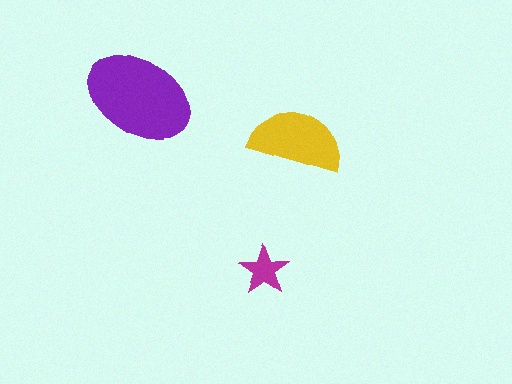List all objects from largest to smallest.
The purple ellipse, the yellow semicircle, the magenta star.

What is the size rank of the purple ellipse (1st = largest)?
1st.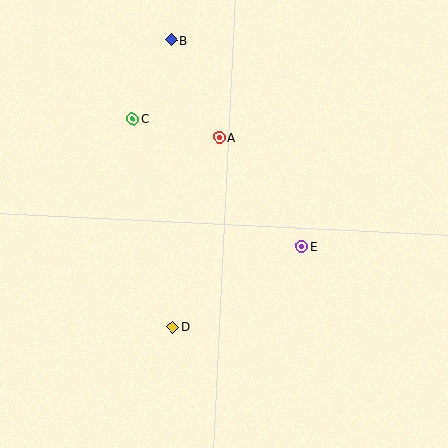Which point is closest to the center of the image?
Point E at (302, 247) is closest to the center.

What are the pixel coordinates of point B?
Point B is at (171, 40).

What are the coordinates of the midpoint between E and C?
The midpoint between E and C is at (217, 183).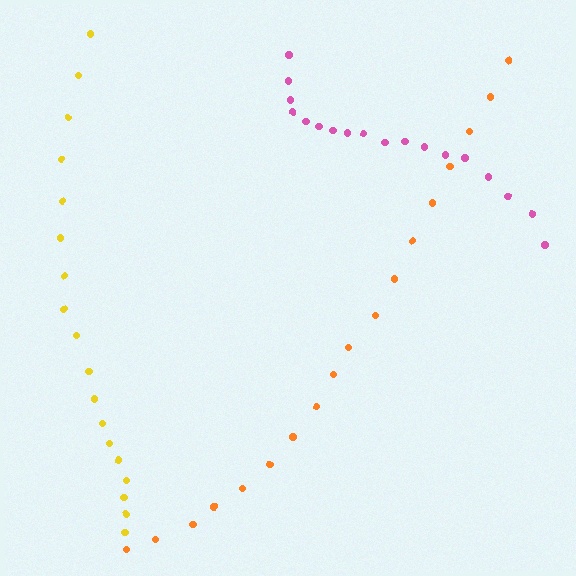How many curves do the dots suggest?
There are 3 distinct paths.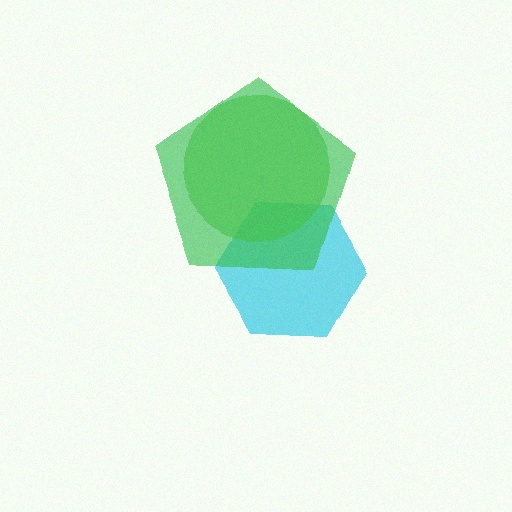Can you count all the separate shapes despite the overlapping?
Yes, there are 3 separate shapes.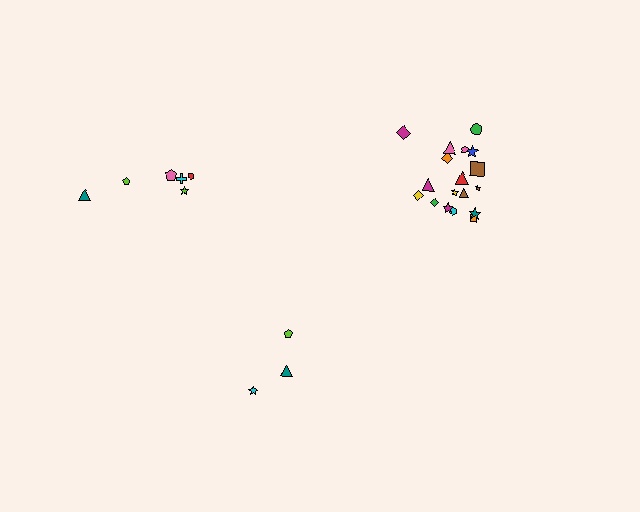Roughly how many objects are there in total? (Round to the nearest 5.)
Roughly 25 objects in total.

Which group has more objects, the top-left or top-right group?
The top-right group.